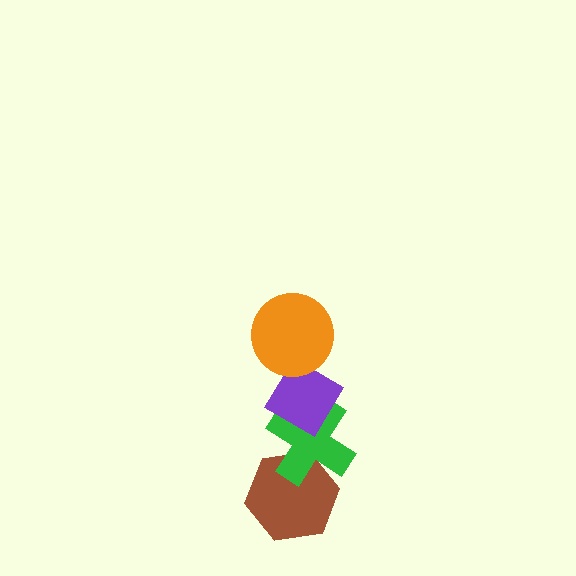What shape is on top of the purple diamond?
The orange circle is on top of the purple diamond.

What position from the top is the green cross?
The green cross is 3rd from the top.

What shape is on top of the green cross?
The purple diamond is on top of the green cross.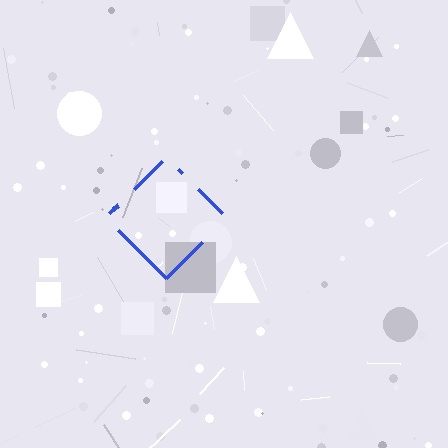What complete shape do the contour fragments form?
The contour fragments form a diamond.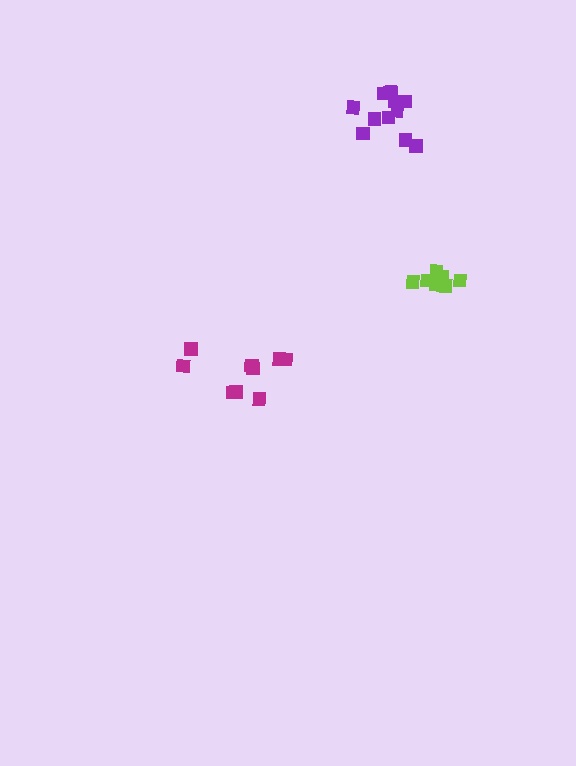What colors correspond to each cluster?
The clusters are colored: magenta, lime, purple.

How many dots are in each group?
Group 1: 9 dots, Group 2: 7 dots, Group 3: 12 dots (28 total).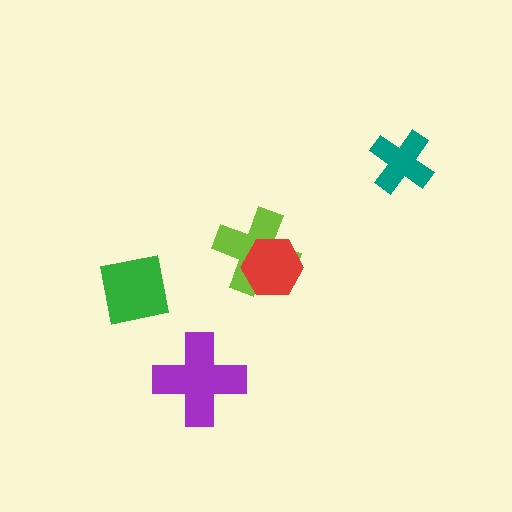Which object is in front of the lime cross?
The red hexagon is in front of the lime cross.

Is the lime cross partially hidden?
Yes, it is partially covered by another shape.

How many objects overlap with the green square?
0 objects overlap with the green square.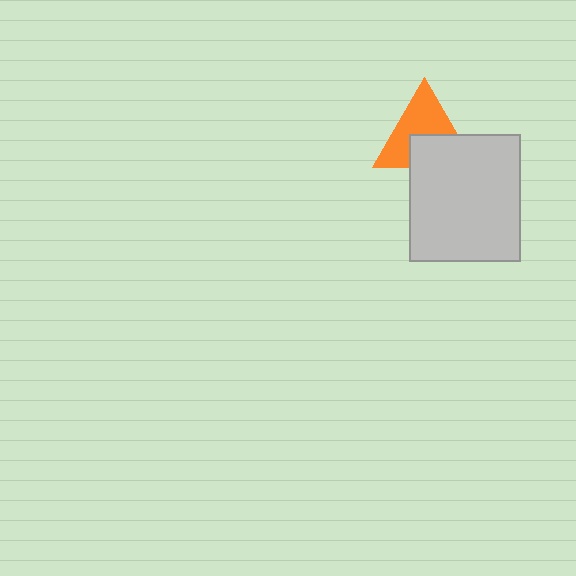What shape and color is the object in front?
The object in front is a light gray rectangle.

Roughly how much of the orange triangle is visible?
About half of it is visible (roughly 59%).